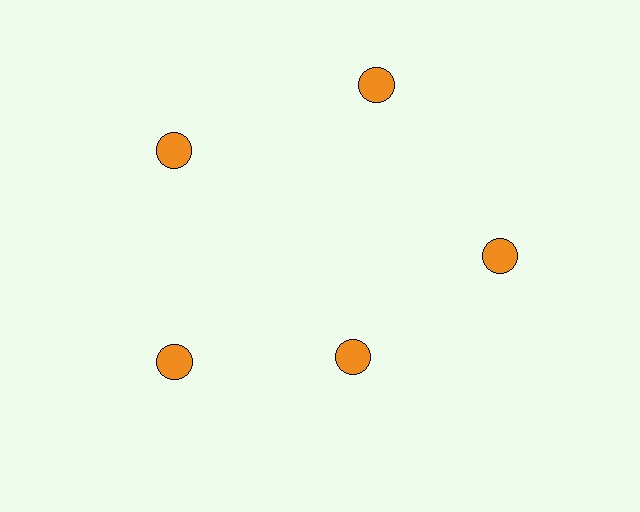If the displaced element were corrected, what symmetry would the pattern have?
It would have 5-fold rotational symmetry — the pattern would map onto itself every 72 degrees.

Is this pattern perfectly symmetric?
No. The 5 orange circles are arranged in a ring, but one element near the 5 o'clock position is pulled inward toward the center, breaking the 5-fold rotational symmetry.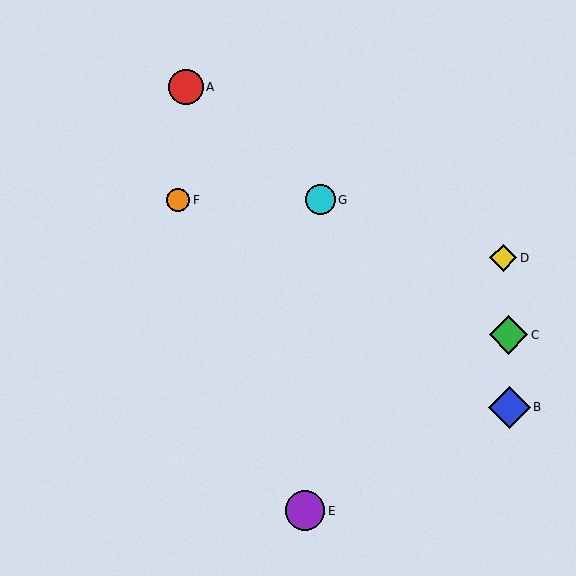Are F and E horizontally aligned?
No, F is at y≈200 and E is at y≈511.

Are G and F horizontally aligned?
Yes, both are at y≈200.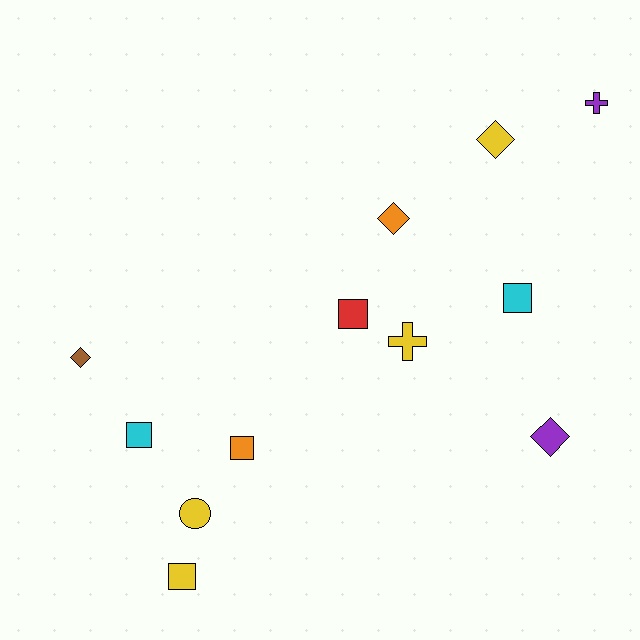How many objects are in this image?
There are 12 objects.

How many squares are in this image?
There are 5 squares.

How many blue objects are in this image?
There are no blue objects.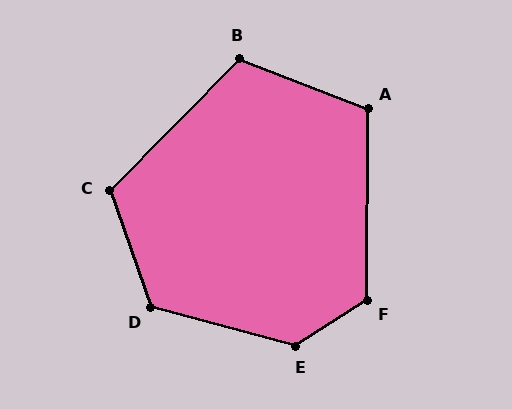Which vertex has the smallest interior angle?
A, at approximately 111 degrees.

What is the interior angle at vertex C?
Approximately 116 degrees (obtuse).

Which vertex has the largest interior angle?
E, at approximately 132 degrees.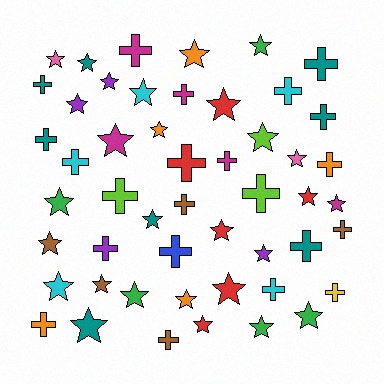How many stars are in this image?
There are 28 stars.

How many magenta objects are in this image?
There are 5 magenta objects.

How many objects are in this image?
There are 50 objects.